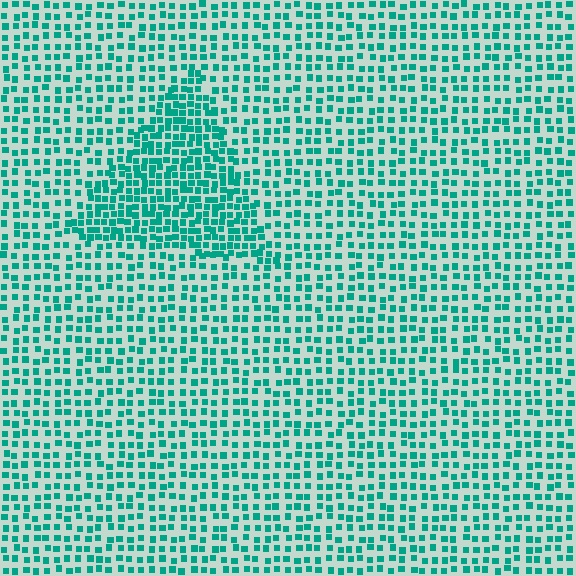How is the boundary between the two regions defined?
The boundary is defined by a change in element density (approximately 1.8x ratio). All elements are the same color, size, and shape.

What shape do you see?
I see a triangle.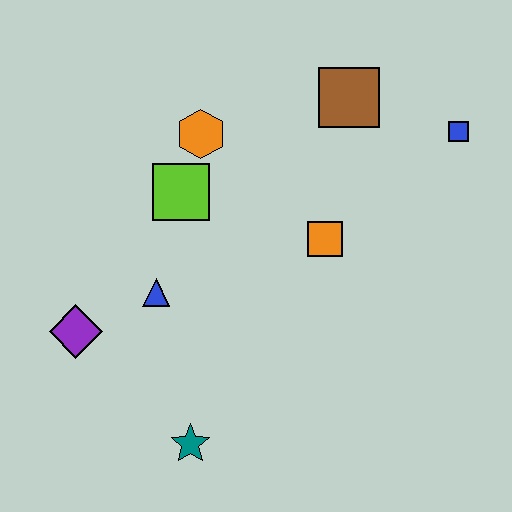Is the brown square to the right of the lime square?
Yes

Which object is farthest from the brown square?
The teal star is farthest from the brown square.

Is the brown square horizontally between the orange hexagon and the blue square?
Yes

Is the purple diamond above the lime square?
No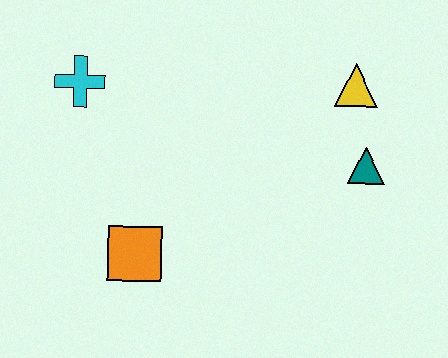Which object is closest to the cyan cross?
The orange square is closest to the cyan cross.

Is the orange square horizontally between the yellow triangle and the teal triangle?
No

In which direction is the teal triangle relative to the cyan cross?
The teal triangle is to the right of the cyan cross.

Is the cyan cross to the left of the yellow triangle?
Yes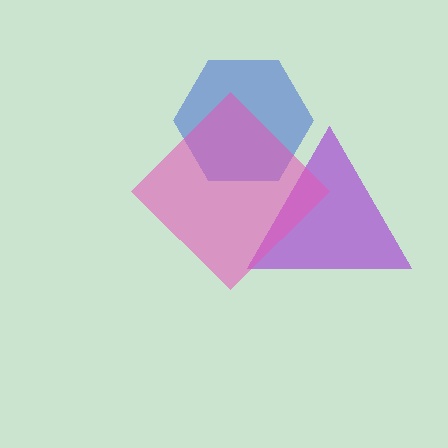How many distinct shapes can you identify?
There are 3 distinct shapes: a blue hexagon, a purple triangle, a pink diamond.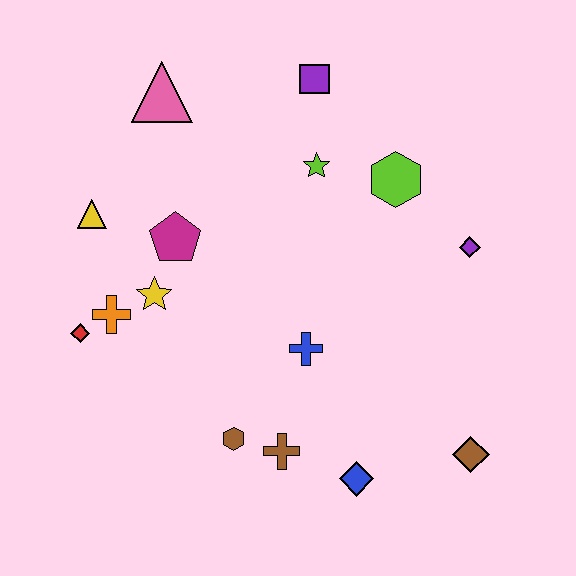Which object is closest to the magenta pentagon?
The yellow star is closest to the magenta pentagon.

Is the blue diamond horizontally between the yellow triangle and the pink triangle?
No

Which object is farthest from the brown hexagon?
The purple square is farthest from the brown hexagon.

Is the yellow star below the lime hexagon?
Yes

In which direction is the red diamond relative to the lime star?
The red diamond is to the left of the lime star.